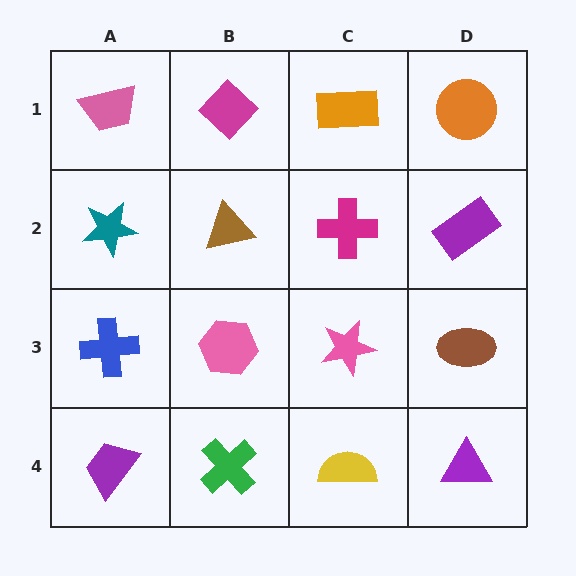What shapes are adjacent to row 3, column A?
A teal star (row 2, column A), a purple trapezoid (row 4, column A), a pink hexagon (row 3, column B).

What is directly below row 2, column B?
A pink hexagon.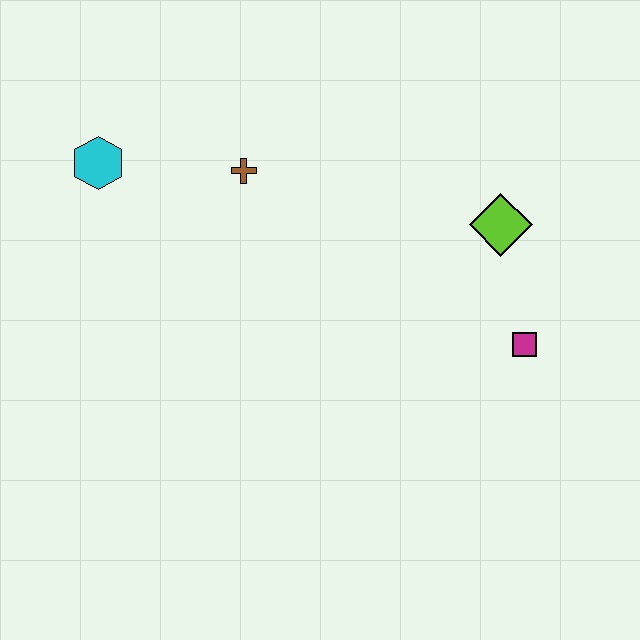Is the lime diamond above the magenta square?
Yes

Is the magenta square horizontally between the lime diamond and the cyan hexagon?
No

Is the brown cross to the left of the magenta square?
Yes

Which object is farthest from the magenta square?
The cyan hexagon is farthest from the magenta square.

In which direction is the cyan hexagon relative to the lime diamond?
The cyan hexagon is to the left of the lime diamond.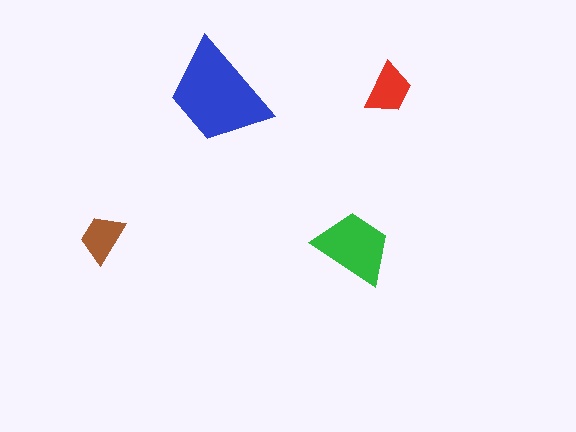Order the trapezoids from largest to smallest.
the blue one, the green one, the red one, the brown one.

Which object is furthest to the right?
The red trapezoid is rightmost.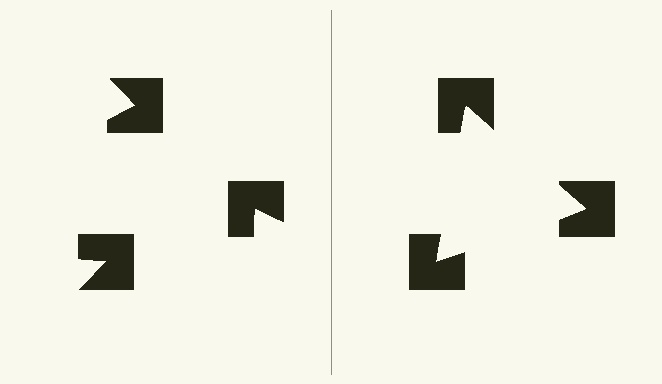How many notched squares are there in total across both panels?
6 — 3 on each side.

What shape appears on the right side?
An illusory triangle.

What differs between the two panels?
The notched squares are positioned identically on both sides; only the wedge orientations differ. On the right they align to a triangle; on the left they are misaligned.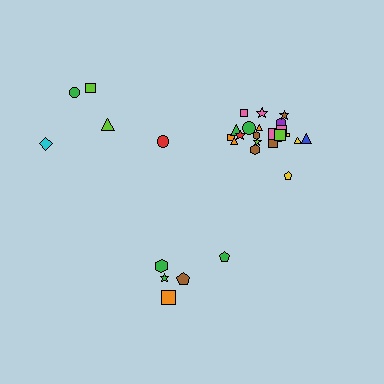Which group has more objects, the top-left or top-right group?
The top-right group.